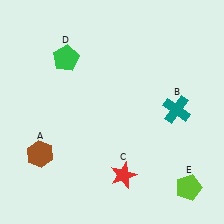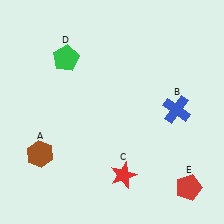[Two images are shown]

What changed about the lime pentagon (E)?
In Image 1, E is lime. In Image 2, it changed to red.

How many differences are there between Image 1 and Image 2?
There are 2 differences between the two images.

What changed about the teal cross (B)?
In Image 1, B is teal. In Image 2, it changed to blue.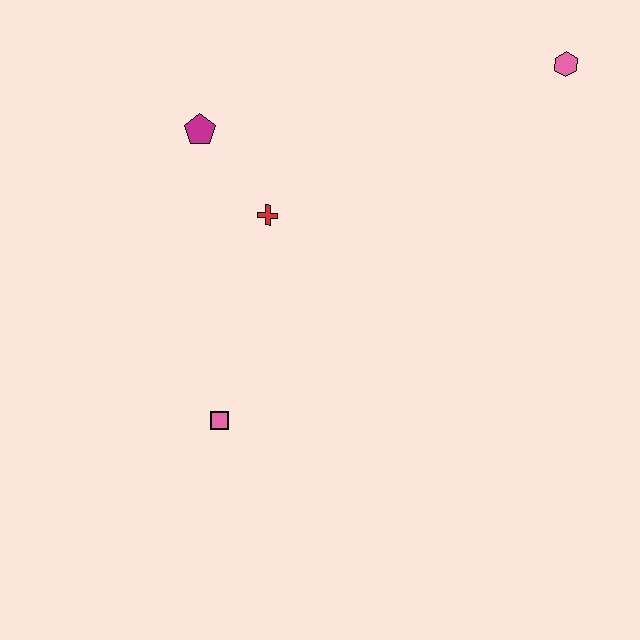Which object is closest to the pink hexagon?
The red cross is closest to the pink hexagon.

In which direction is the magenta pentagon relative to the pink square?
The magenta pentagon is above the pink square.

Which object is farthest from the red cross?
The pink hexagon is farthest from the red cross.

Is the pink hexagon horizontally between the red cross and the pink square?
No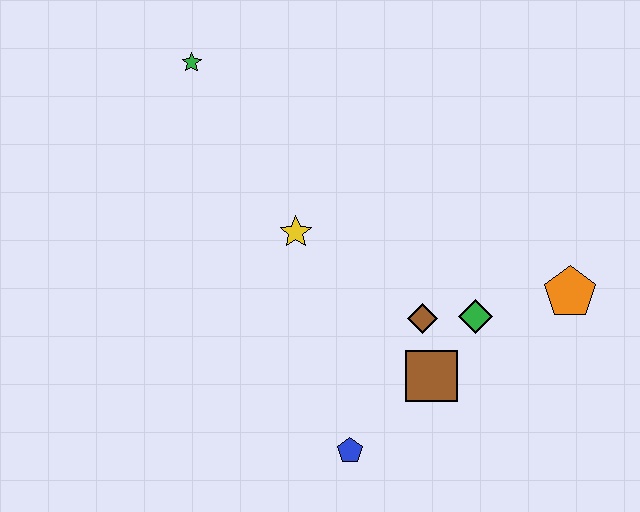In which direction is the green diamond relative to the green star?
The green diamond is to the right of the green star.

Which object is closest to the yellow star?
The brown diamond is closest to the yellow star.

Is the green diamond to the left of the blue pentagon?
No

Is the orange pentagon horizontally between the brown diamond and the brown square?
No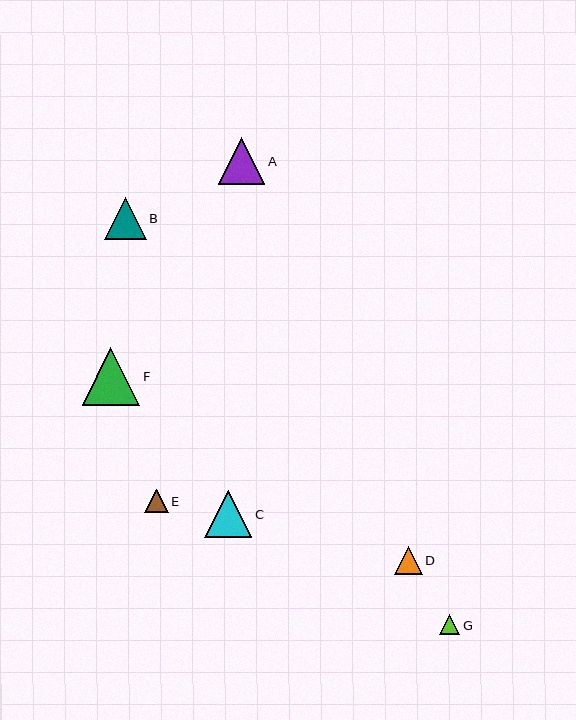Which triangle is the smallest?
Triangle G is the smallest with a size of approximately 20 pixels.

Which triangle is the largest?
Triangle F is the largest with a size of approximately 58 pixels.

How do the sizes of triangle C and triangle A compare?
Triangle C and triangle A are approximately the same size.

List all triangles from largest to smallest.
From largest to smallest: F, C, A, B, D, E, G.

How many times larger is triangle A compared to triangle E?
Triangle A is approximately 1.9 times the size of triangle E.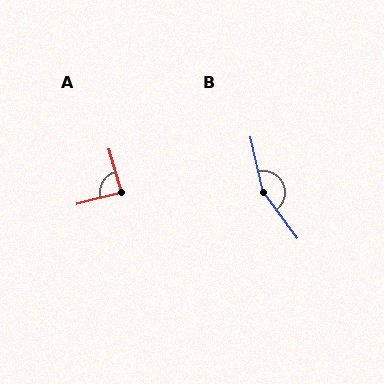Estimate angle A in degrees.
Approximately 89 degrees.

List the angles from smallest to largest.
A (89°), B (156°).